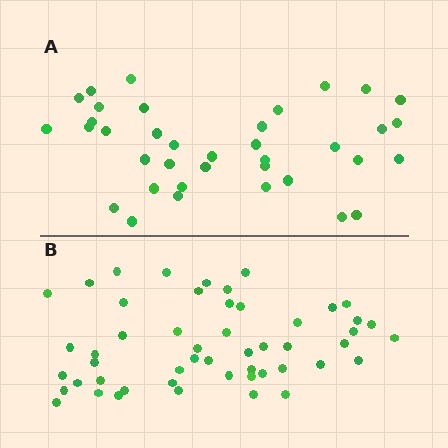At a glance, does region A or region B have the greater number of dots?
Region B (the bottom region) has more dots.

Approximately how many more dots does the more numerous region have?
Region B has approximately 15 more dots than region A.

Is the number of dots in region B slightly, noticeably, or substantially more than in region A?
Region B has noticeably more, but not dramatically so. The ratio is roughly 1.4 to 1.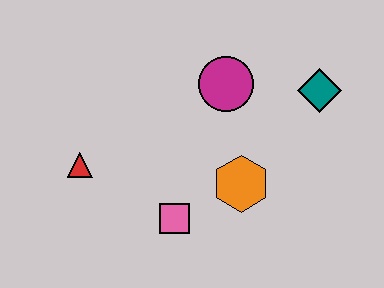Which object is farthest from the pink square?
The teal diamond is farthest from the pink square.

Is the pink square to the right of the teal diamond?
No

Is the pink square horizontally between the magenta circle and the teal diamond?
No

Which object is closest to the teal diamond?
The magenta circle is closest to the teal diamond.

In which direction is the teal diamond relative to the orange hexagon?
The teal diamond is above the orange hexagon.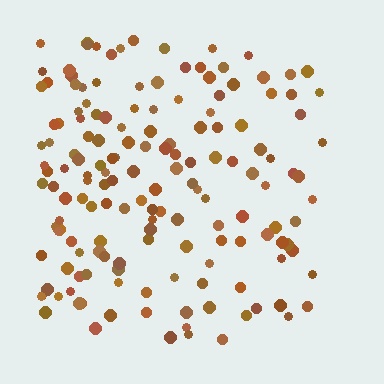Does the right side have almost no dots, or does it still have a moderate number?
Still a moderate number, just noticeably fewer than the left.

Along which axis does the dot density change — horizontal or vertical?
Horizontal.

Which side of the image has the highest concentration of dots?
The left.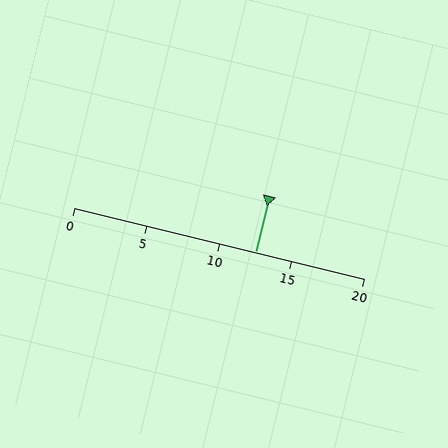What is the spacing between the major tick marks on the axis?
The major ticks are spaced 5 apart.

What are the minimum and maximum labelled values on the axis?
The axis runs from 0 to 20.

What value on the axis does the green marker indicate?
The marker indicates approximately 12.5.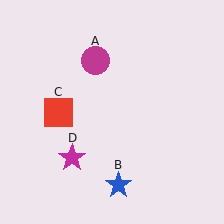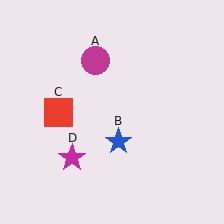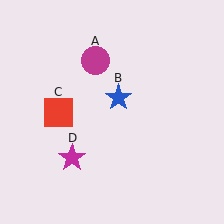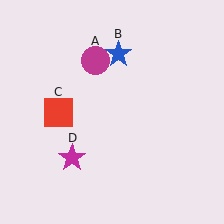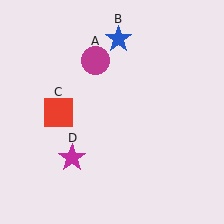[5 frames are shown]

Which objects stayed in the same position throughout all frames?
Magenta circle (object A) and red square (object C) and magenta star (object D) remained stationary.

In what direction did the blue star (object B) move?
The blue star (object B) moved up.